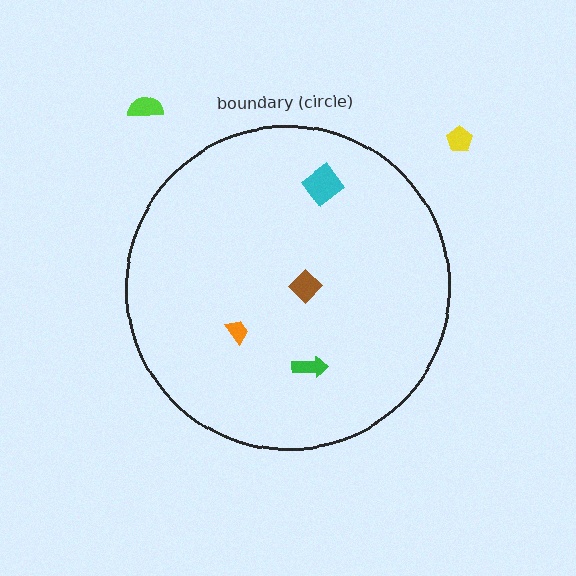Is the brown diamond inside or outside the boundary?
Inside.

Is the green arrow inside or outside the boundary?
Inside.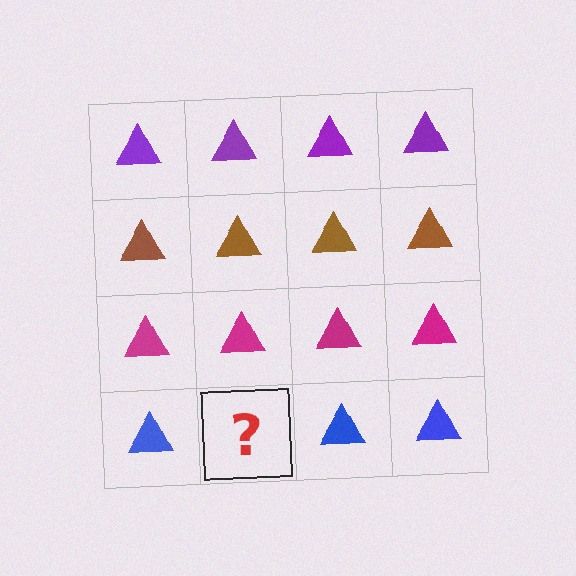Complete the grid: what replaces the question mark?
The question mark should be replaced with a blue triangle.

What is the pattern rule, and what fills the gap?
The rule is that each row has a consistent color. The gap should be filled with a blue triangle.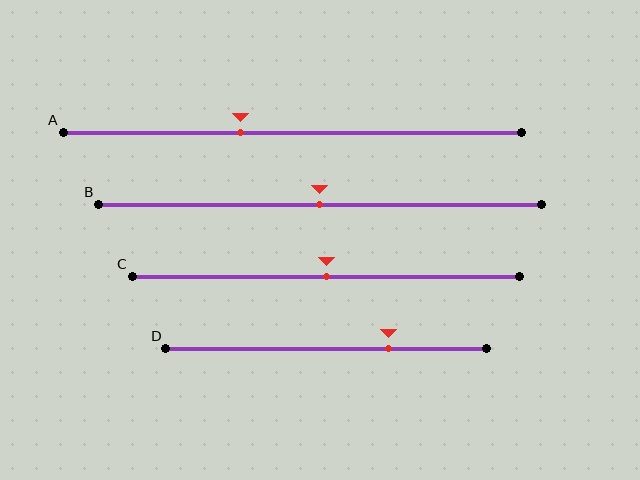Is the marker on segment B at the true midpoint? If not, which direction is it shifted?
Yes, the marker on segment B is at the true midpoint.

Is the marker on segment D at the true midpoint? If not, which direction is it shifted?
No, the marker on segment D is shifted to the right by about 20% of the segment length.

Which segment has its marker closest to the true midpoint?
Segment B has its marker closest to the true midpoint.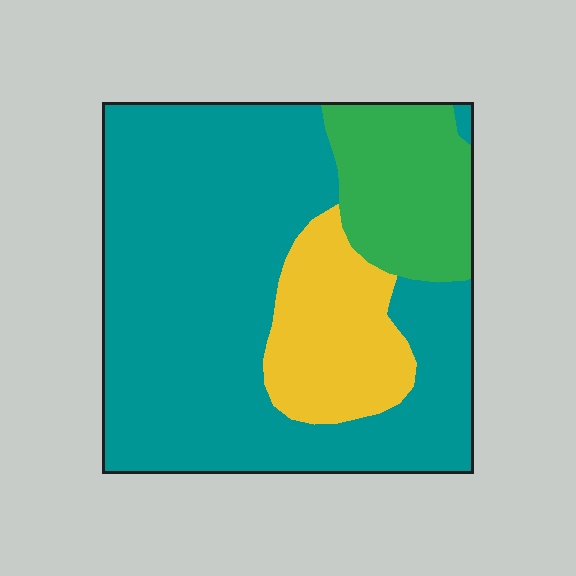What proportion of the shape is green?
Green covers roughly 15% of the shape.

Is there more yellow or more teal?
Teal.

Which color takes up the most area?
Teal, at roughly 65%.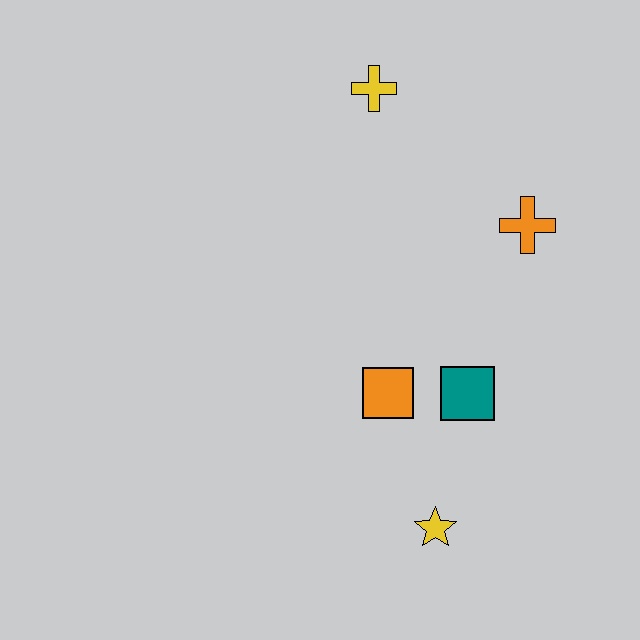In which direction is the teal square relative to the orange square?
The teal square is to the right of the orange square.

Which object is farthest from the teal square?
The yellow cross is farthest from the teal square.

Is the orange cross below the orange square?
No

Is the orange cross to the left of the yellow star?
No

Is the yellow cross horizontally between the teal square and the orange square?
No